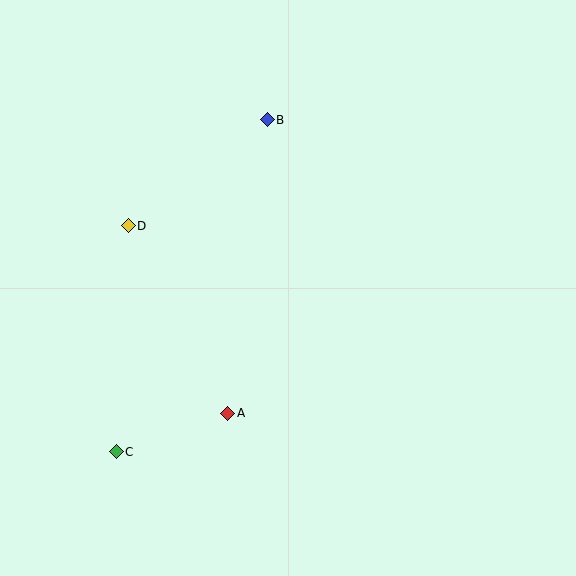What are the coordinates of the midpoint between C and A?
The midpoint between C and A is at (172, 432).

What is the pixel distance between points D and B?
The distance between D and B is 175 pixels.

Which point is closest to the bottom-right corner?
Point A is closest to the bottom-right corner.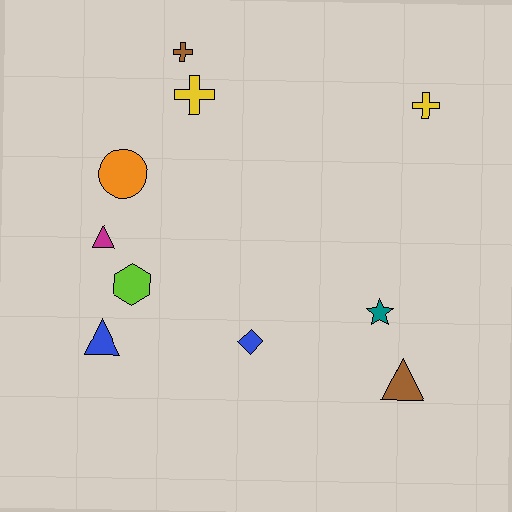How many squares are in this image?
There are no squares.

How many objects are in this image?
There are 10 objects.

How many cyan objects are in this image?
There are no cyan objects.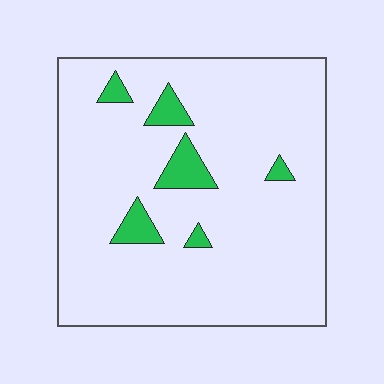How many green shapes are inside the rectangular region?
6.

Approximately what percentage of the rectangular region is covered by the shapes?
Approximately 10%.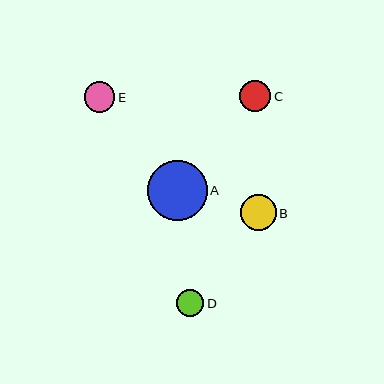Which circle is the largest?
Circle A is the largest with a size of approximately 60 pixels.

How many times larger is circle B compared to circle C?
Circle B is approximately 1.2 times the size of circle C.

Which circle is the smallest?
Circle D is the smallest with a size of approximately 27 pixels.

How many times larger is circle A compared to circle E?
Circle A is approximately 1.9 times the size of circle E.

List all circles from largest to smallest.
From largest to smallest: A, B, C, E, D.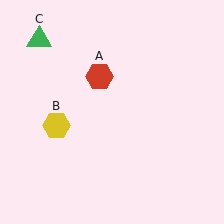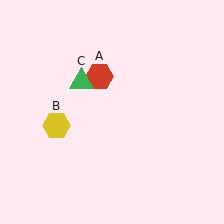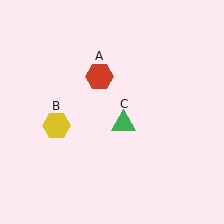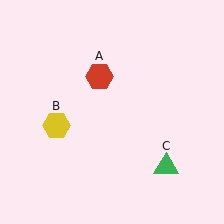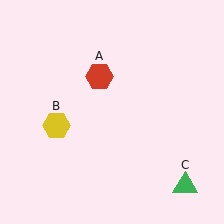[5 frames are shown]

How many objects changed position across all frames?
1 object changed position: green triangle (object C).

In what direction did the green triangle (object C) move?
The green triangle (object C) moved down and to the right.